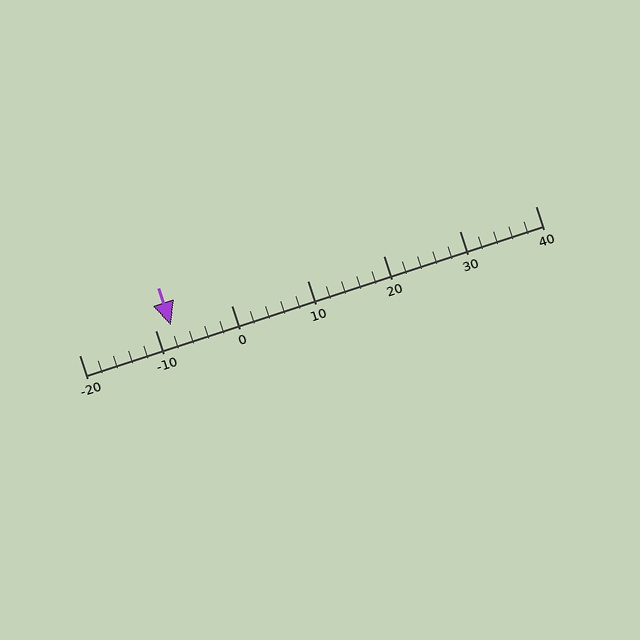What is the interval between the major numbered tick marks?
The major tick marks are spaced 10 units apart.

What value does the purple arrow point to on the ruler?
The purple arrow points to approximately -8.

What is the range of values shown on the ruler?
The ruler shows values from -20 to 40.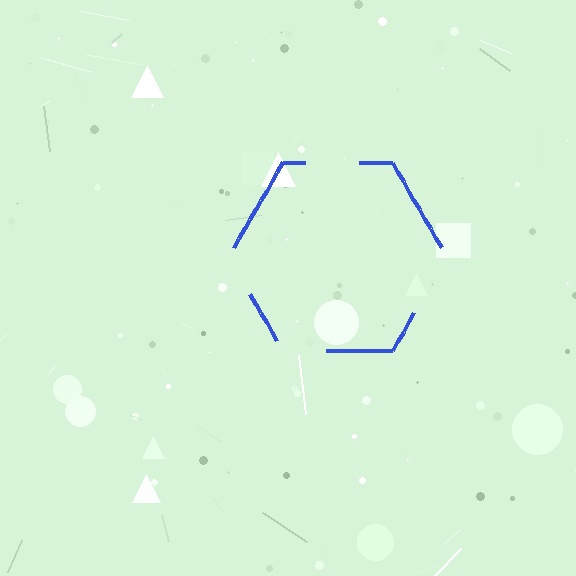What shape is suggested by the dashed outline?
The dashed outline suggests a hexagon.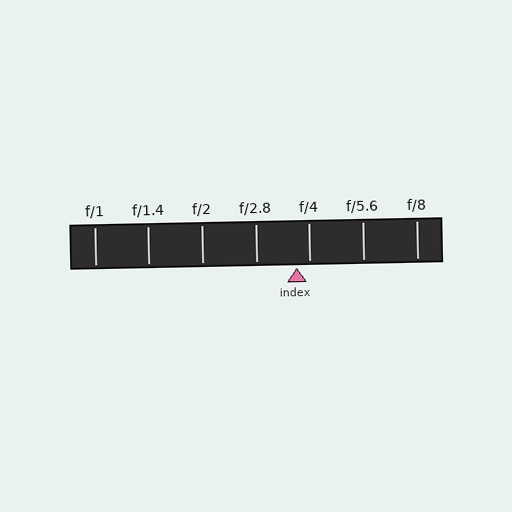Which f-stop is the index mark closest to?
The index mark is closest to f/4.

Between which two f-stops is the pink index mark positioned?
The index mark is between f/2.8 and f/4.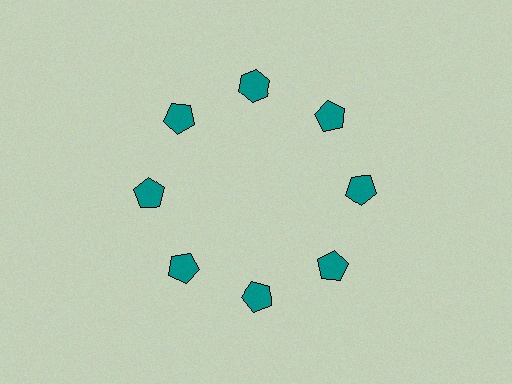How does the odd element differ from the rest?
It has a different shape: hexagon instead of pentagon.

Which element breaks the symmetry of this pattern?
The teal hexagon at roughly the 12 o'clock position breaks the symmetry. All other shapes are teal pentagons.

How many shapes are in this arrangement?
There are 8 shapes arranged in a ring pattern.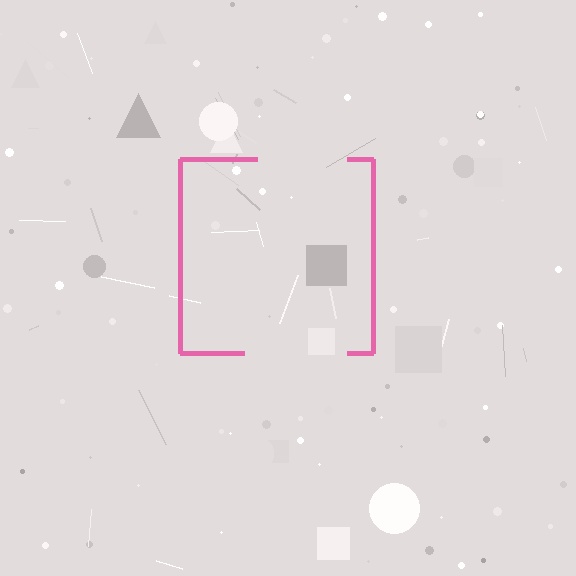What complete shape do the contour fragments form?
The contour fragments form a square.